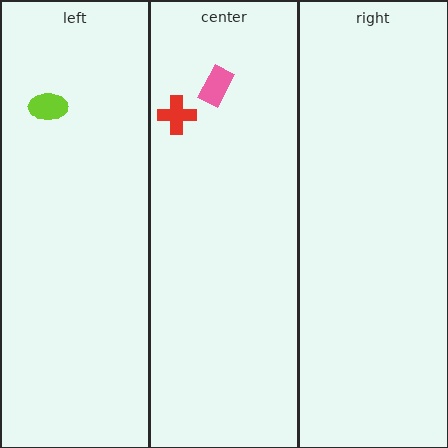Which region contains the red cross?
The center region.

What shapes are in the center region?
The pink rectangle, the red cross.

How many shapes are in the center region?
2.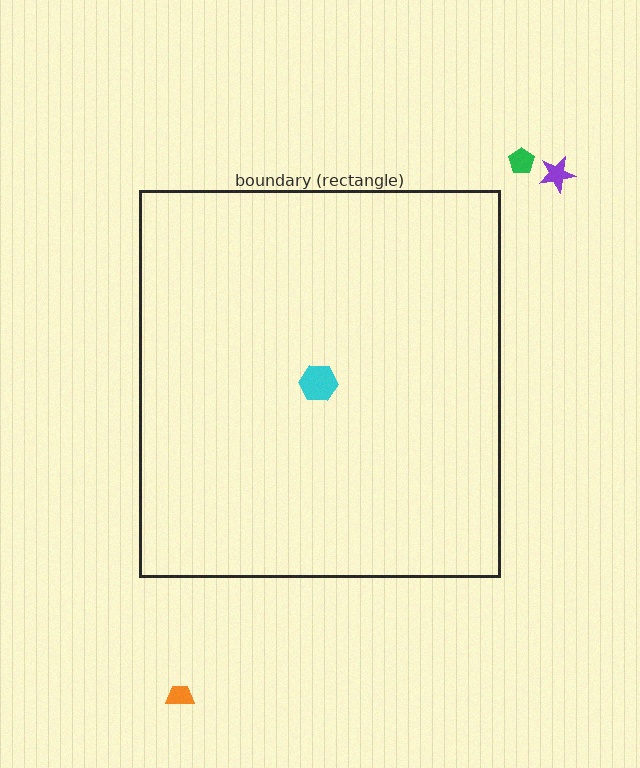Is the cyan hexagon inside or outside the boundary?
Inside.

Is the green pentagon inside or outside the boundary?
Outside.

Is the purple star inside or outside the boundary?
Outside.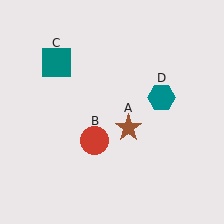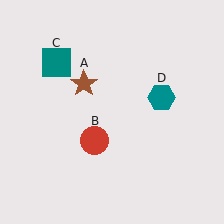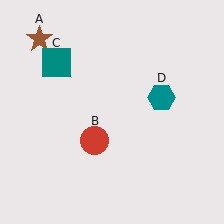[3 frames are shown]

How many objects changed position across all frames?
1 object changed position: brown star (object A).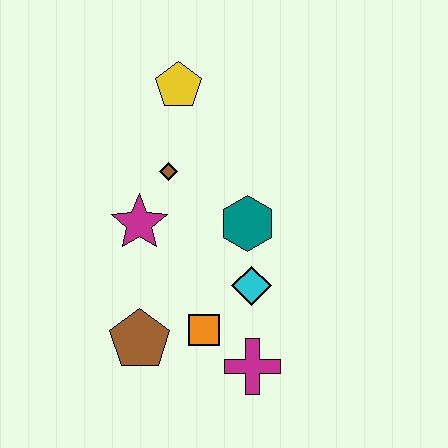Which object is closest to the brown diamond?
The magenta star is closest to the brown diamond.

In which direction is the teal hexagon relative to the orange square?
The teal hexagon is above the orange square.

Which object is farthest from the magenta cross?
The yellow pentagon is farthest from the magenta cross.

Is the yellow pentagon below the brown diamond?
No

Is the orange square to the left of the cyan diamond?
Yes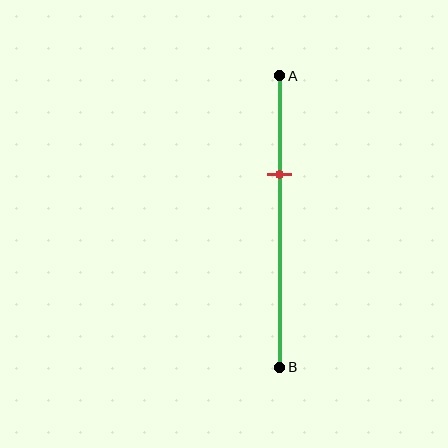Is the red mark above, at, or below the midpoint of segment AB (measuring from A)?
The red mark is above the midpoint of segment AB.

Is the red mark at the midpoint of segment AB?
No, the mark is at about 35% from A, not at the 50% midpoint.